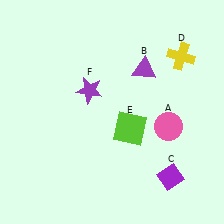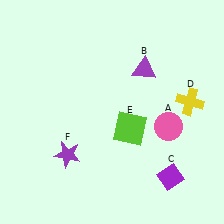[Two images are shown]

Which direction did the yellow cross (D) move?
The yellow cross (D) moved down.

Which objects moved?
The objects that moved are: the yellow cross (D), the purple star (F).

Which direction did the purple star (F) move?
The purple star (F) moved down.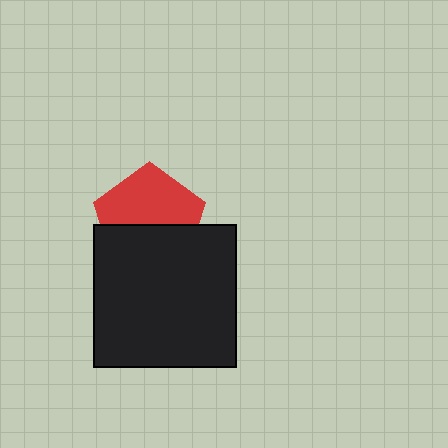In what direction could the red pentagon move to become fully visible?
The red pentagon could move up. That would shift it out from behind the black square entirely.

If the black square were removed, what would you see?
You would see the complete red pentagon.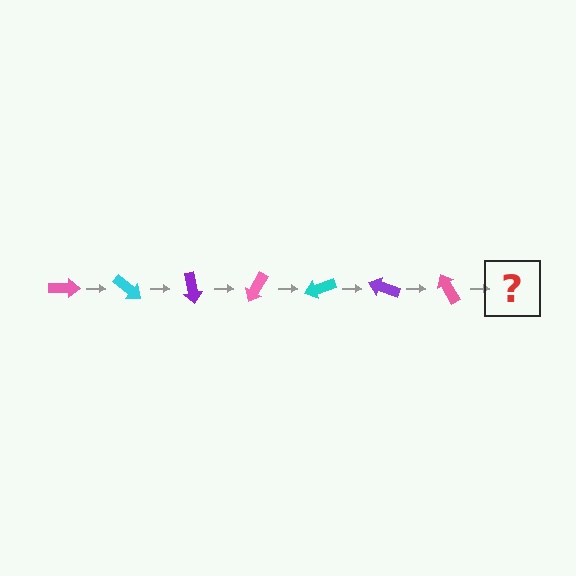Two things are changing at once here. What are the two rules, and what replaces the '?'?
The two rules are that it rotates 40 degrees each step and the color cycles through pink, cyan, and purple. The '?' should be a cyan arrow, rotated 280 degrees from the start.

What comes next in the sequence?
The next element should be a cyan arrow, rotated 280 degrees from the start.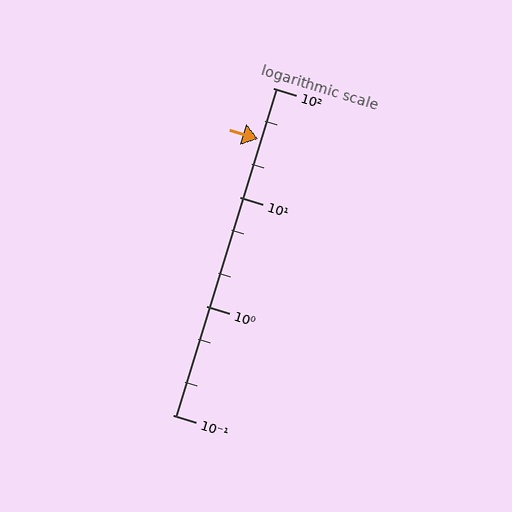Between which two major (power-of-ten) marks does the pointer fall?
The pointer is between 10 and 100.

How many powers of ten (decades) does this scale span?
The scale spans 3 decades, from 0.1 to 100.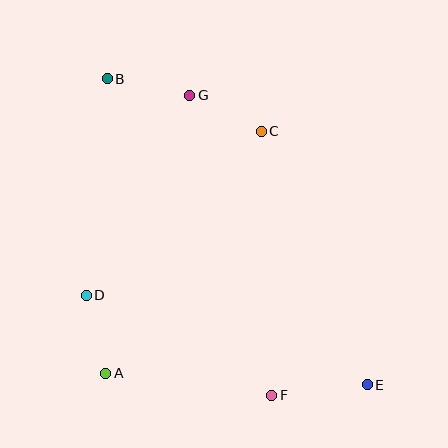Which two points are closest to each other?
Points C and G are closest to each other.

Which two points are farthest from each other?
Points B and E are farthest from each other.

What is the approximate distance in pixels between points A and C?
The distance between A and C is approximately 288 pixels.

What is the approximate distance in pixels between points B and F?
The distance between B and F is approximately 357 pixels.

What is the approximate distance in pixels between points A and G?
The distance between A and G is approximately 291 pixels.